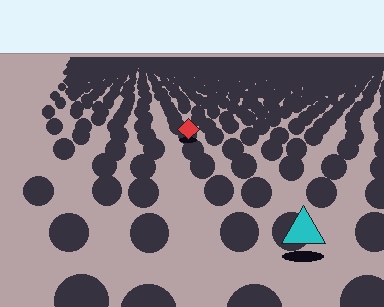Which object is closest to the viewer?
The cyan triangle is closest. The texture marks near it are larger and more spread out.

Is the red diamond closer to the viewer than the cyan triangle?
No. The cyan triangle is closer — you can tell from the texture gradient: the ground texture is coarser near it.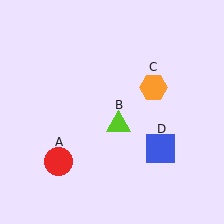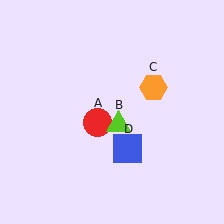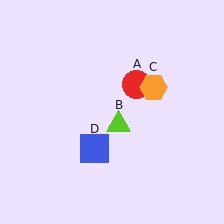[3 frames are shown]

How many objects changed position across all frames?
2 objects changed position: red circle (object A), blue square (object D).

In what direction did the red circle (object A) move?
The red circle (object A) moved up and to the right.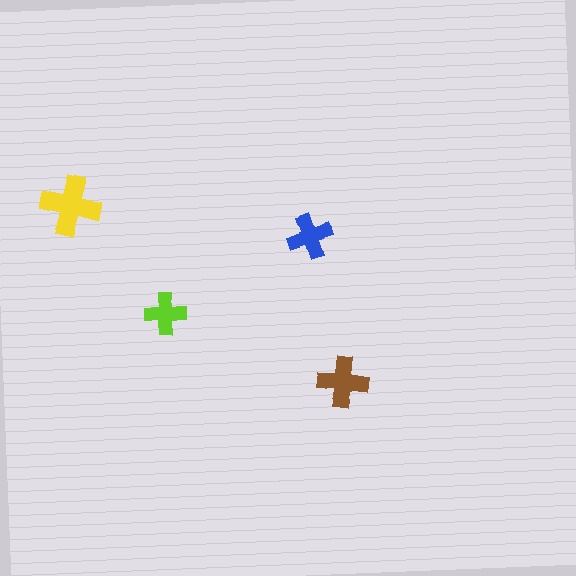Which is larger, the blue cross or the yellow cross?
The yellow one.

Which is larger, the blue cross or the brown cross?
The brown one.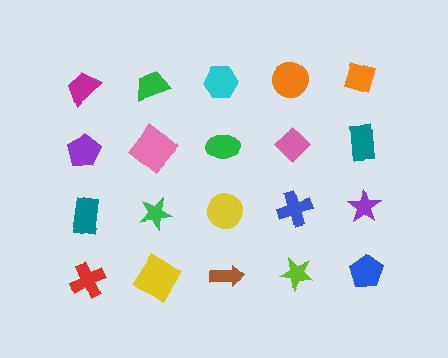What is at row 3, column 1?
A teal rectangle.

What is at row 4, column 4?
A lime star.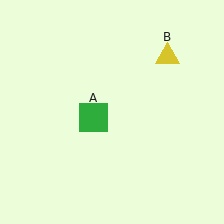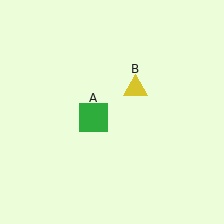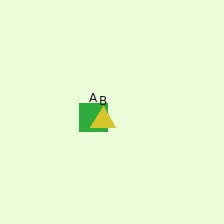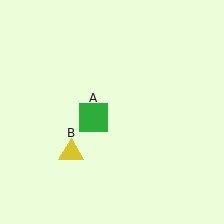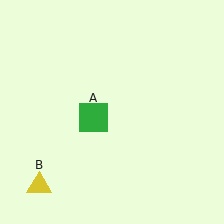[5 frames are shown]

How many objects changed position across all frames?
1 object changed position: yellow triangle (object B).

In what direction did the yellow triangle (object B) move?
The yellow triangle (object B) moved down and to the left.